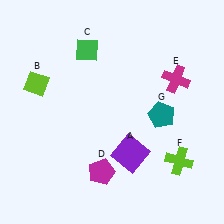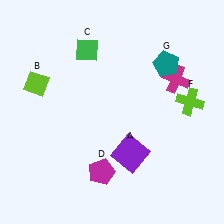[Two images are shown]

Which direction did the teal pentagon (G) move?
The teal pentagon (G) moved up.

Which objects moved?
The objects that moved are: the lime cross (F), the teal pentagon (G).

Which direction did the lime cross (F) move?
The lime cross (F) moved up.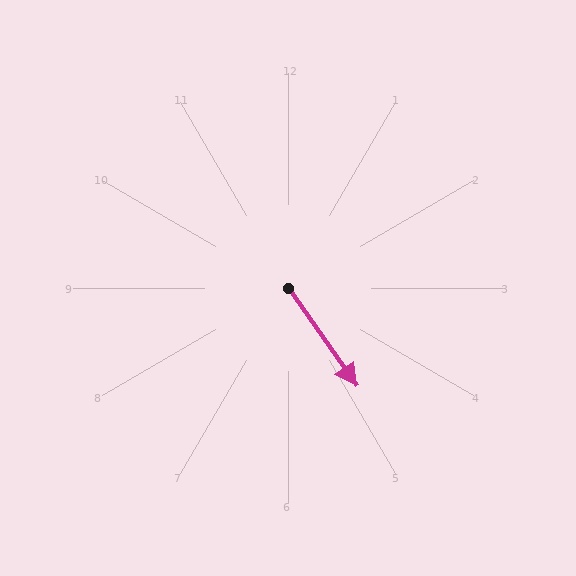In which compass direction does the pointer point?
Southeast.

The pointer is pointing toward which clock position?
Roughly 5 o'clock.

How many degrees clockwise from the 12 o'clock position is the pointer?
Approximately 145 degrees.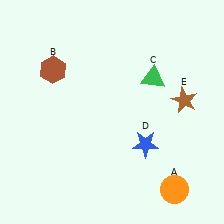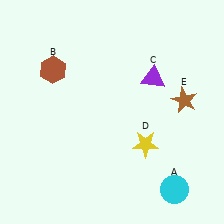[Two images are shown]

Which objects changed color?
A changed from orange to cyan. C changed from green to purple. D changed from blue to yellow.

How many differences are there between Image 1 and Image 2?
There are 3 differences between the two images.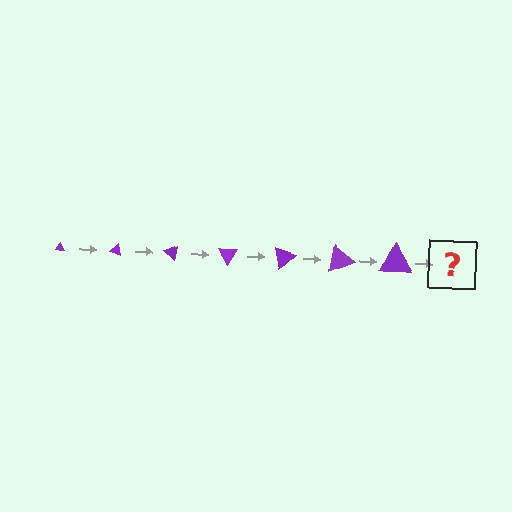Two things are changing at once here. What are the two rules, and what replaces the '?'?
The two rules are that the triangle grows larger each step and it rotates 20 degrees each step. The '?' should be a triangle, larger than the previous one and rotated 140 degrees from the start.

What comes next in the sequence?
The next element should be a triangle, larger than the previous one and rotated 140 degrees from the start.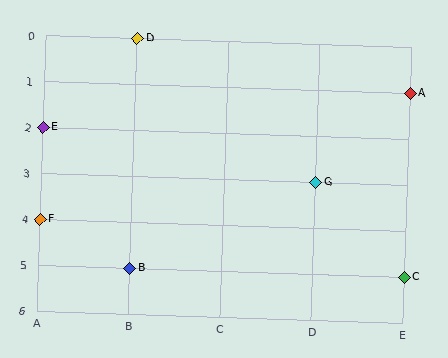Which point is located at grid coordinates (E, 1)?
Point A is at (E, 1).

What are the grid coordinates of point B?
Point B is at grid coordinates (B, 5).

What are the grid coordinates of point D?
Point D is at grid coordinates (B, 0).